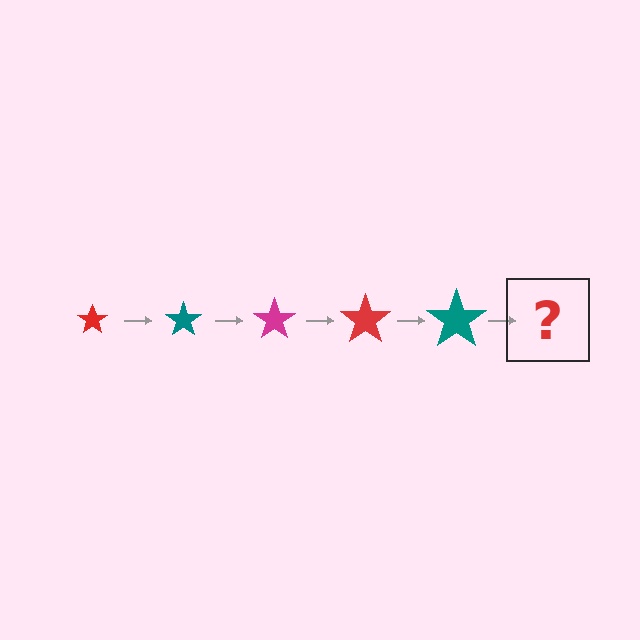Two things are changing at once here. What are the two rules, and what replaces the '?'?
The two rules are that the star grows larger each step and the color cycles through red, teal, and magenta. The '?' should be a magenta star, larger than the previous one.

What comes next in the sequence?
The next element should be a magenta star, larger than the previous one.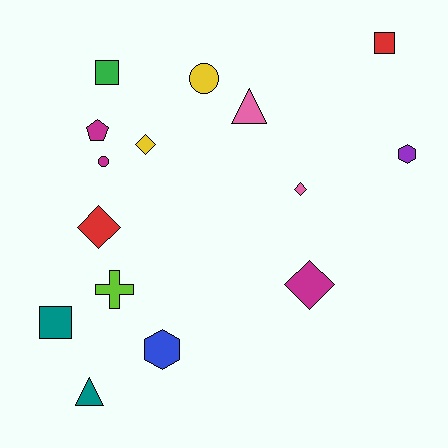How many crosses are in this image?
There is 1 cross.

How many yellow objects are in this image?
There are 2 yellow objects.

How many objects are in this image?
There are 15 objects.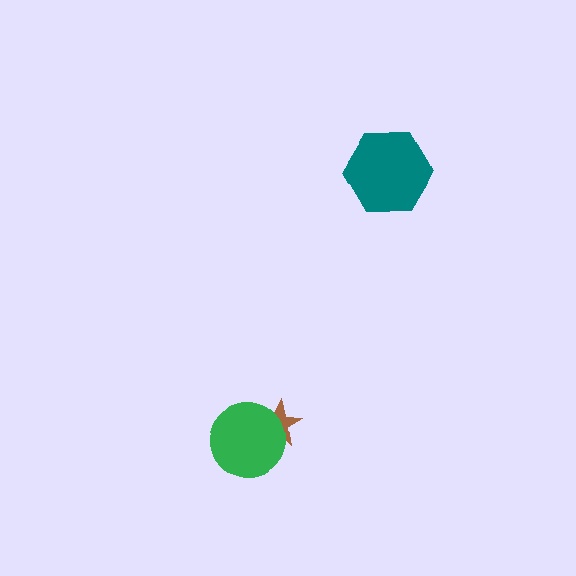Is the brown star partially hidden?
Yes, it is partially covered by another shape.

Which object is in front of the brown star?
The green circle is in front of the brown star.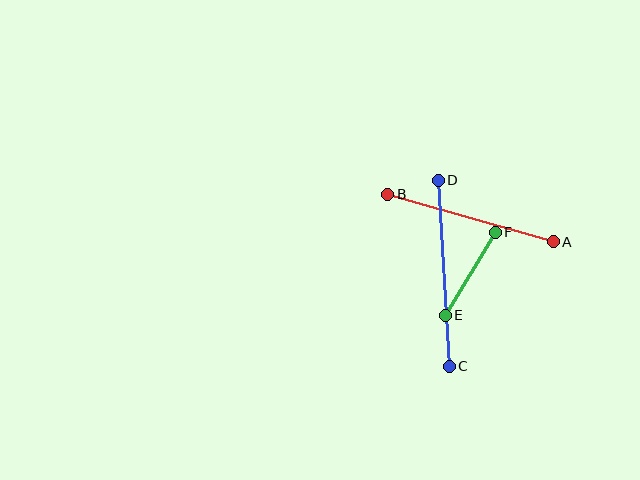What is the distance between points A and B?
The distance is approximately 172 pixels.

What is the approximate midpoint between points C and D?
The midpoint is at approximately (444, 273) pixels.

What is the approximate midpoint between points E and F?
The midpoint is at approximately (470, 274) pixels.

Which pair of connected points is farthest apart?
Points C and D are farthest apart.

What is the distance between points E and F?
The distance is approximately 97 pixels.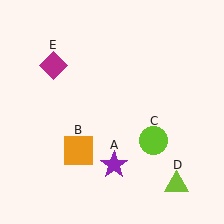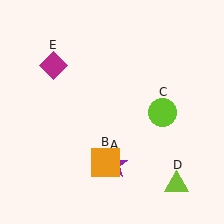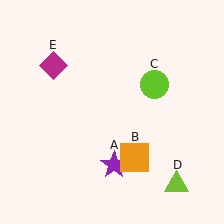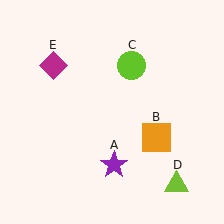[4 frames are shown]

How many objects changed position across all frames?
2 objects changed position: orange square (object B), lime circle (object C).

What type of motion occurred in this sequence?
The orange square (object B), lime circle (object C) rotated counterclockwise around the center of the scene.